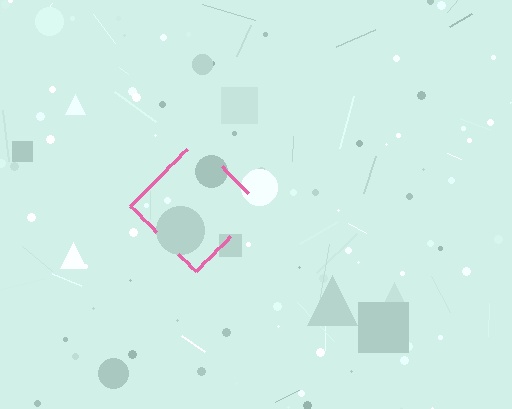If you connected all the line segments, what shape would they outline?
They would outline a diamond.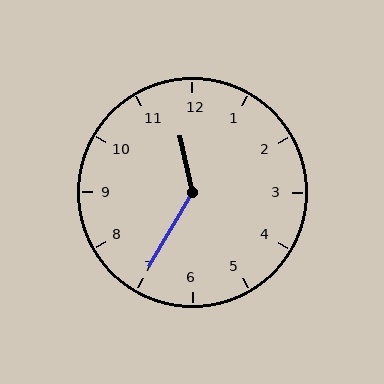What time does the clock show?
11:35.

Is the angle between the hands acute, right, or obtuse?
It is obtuse.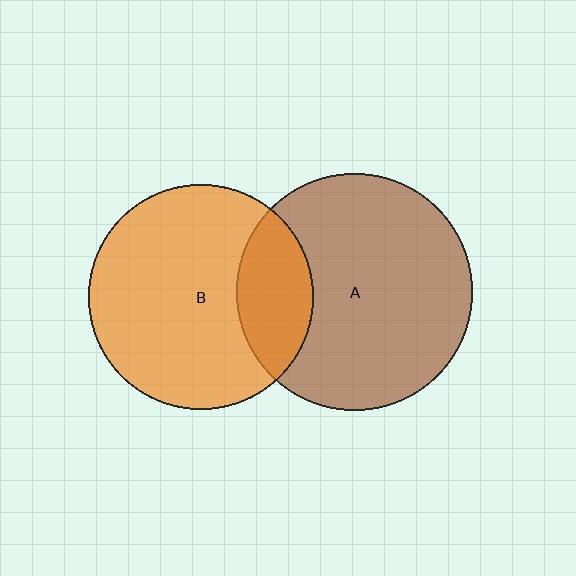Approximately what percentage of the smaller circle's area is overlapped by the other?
Approximately 25%.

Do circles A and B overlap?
Yes.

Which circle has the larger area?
Circle A (brown).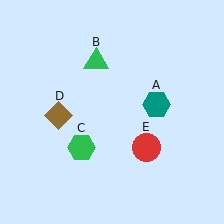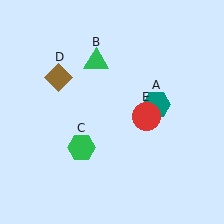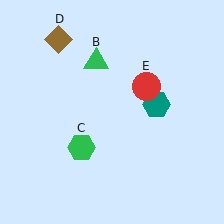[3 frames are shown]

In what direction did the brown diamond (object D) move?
The brown diamond (object D) moved up.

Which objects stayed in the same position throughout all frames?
Teal hexagon (object A) and green triangle (object B) and green hexagon (object C) remained stationary.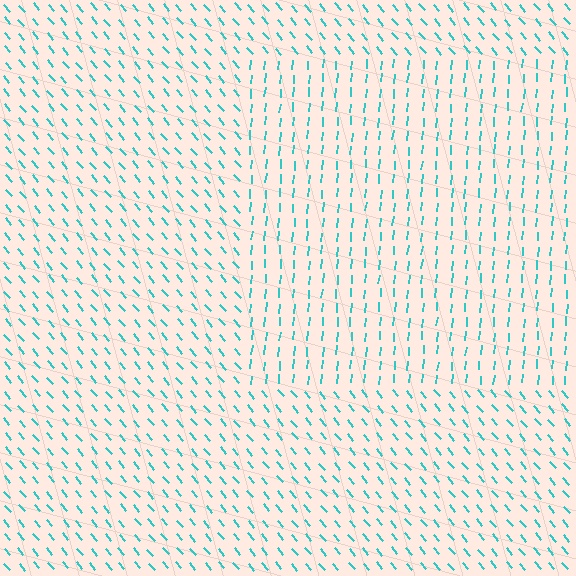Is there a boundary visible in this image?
Yes, there is a texture boundary formed by a change in line orientation.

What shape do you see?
I see a rectangle.